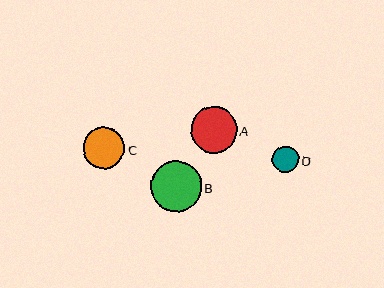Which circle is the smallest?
Circle D is the smallest with a size of approximately 27 pixels.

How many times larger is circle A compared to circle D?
Circle A is approximately 1.7 times the size of circle D.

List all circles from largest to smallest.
From largest to smallest: B, A, C, D.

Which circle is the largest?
Circle B is the largest with a size of approximately 50 pixels.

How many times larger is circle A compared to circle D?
Circle A is approximately 1.7 times the size of circle D.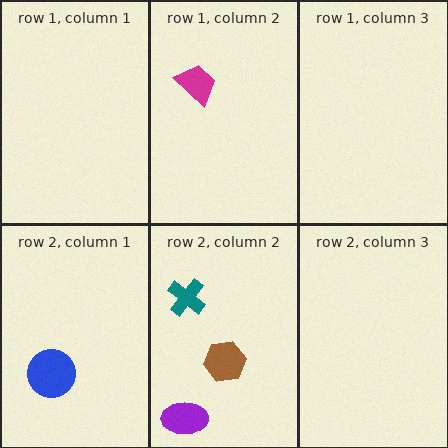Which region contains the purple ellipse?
The row 2, column 2 region.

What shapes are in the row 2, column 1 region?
The blue circle.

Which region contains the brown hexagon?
The row 2, column 2 region.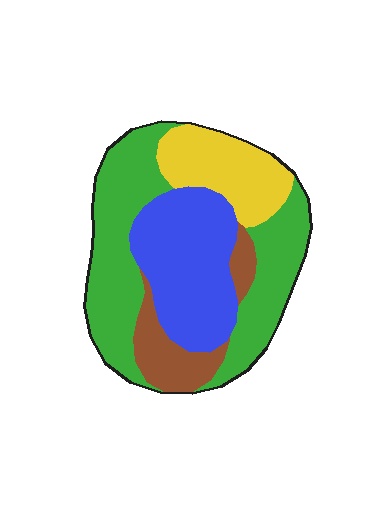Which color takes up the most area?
Green, at roughly 40%.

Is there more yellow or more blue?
Blue.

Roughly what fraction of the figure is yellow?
Yellow covers around 15% of the figure.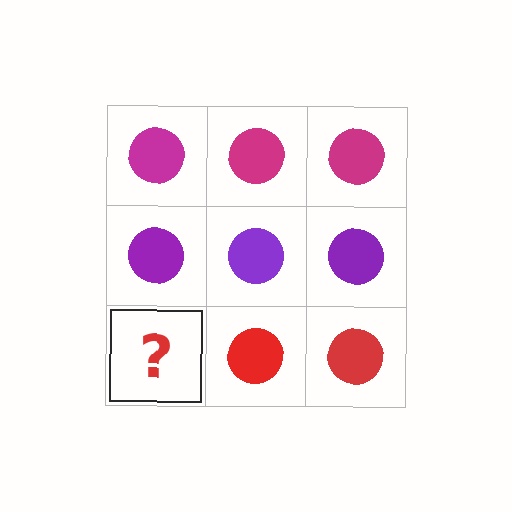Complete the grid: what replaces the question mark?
The question mark should be replaced with a red circle.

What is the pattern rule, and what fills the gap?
The rule is that each row has a consistent color. The gap should be filled with a red circle.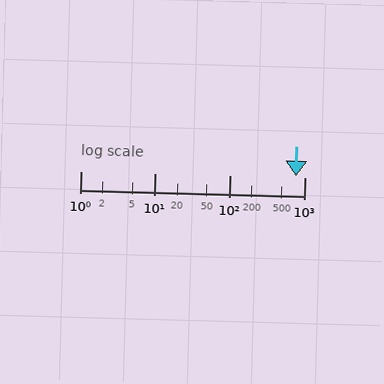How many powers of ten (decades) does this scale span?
The scale spans 3 decades, from 1 to 1000.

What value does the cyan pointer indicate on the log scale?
The pointer indicates approximately 770.